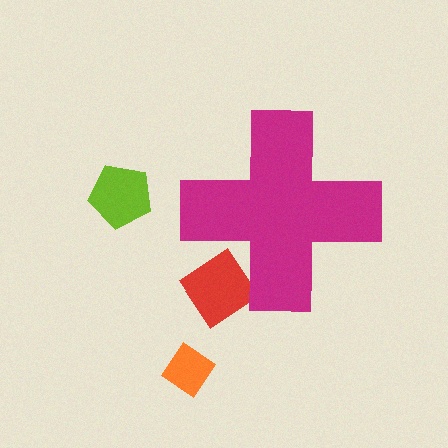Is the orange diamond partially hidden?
No, the orange diamond is fully visible.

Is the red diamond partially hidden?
Yes, the red diamond is partially hidden behind the magenta cross.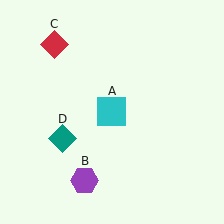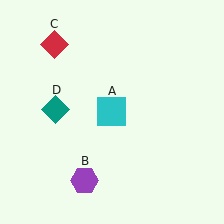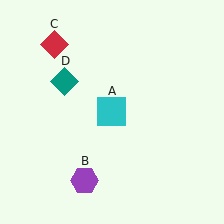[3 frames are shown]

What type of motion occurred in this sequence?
The teal diamond (object D) rotated clockwise around the center of the scene.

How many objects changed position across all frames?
1 object changed position: teal diamond (object D).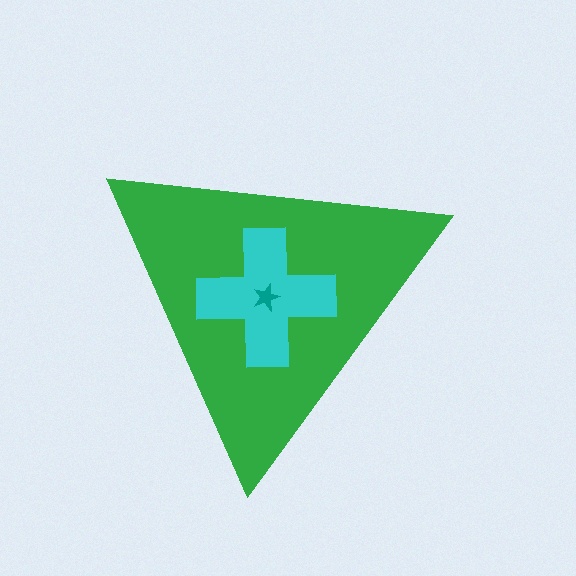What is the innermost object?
The teal star.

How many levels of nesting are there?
3.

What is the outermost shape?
The green triangle.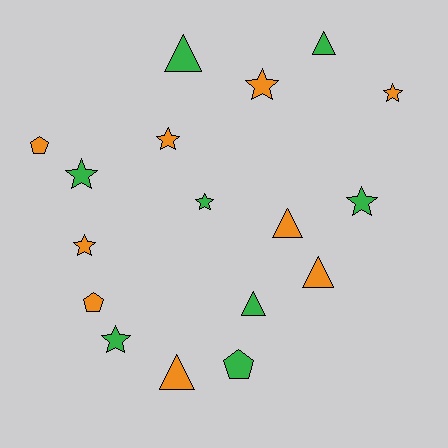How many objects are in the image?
There are 17 objects.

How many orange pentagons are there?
There are 2 orange pentagons.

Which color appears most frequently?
Orange, with 9 objects.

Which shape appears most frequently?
Star, with 8 objects.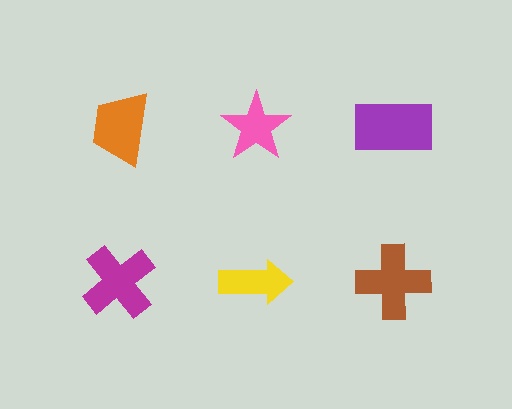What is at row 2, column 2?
A yellow arrow.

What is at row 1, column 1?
An orange trapezoid.